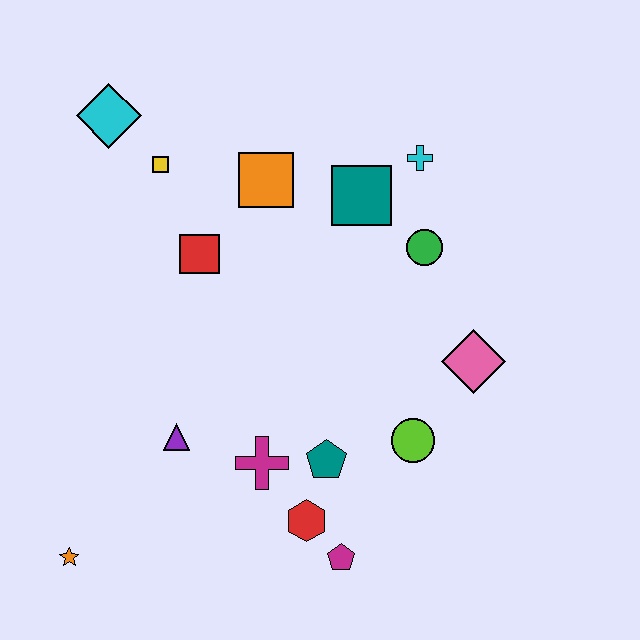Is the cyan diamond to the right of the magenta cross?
No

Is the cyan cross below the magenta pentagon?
No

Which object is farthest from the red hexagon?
The cyan diamond is farthest from the red hexagon.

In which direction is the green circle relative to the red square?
The green circle is to the right of the red square.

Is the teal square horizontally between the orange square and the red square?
No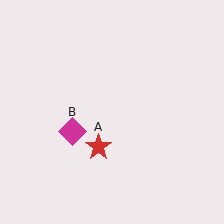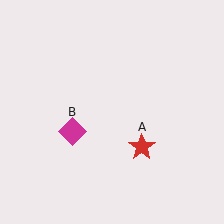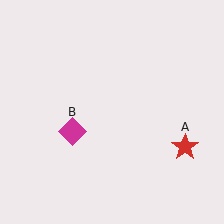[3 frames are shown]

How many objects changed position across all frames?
1 object changed position: red star (object A).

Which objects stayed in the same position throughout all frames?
Magenta diamond (object B) remained stationary.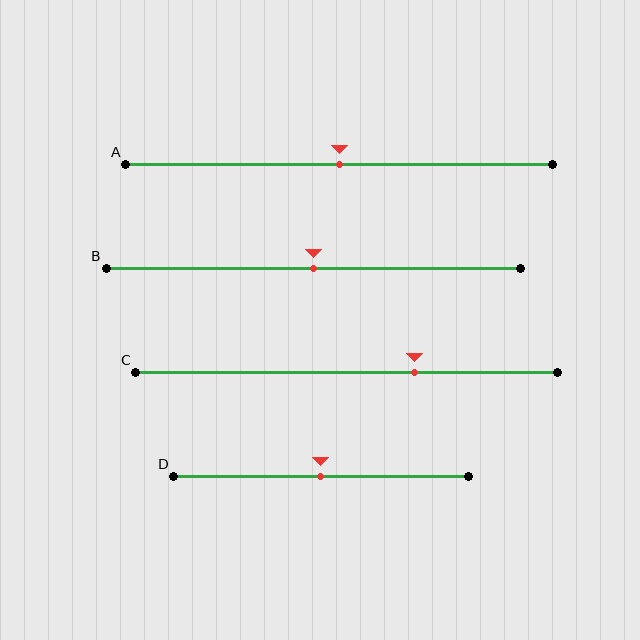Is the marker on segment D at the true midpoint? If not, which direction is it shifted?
Yes, the marker on segment D is at the true midpoint.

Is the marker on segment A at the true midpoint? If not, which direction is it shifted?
Yes, the marker on segment A is at the true midpoint.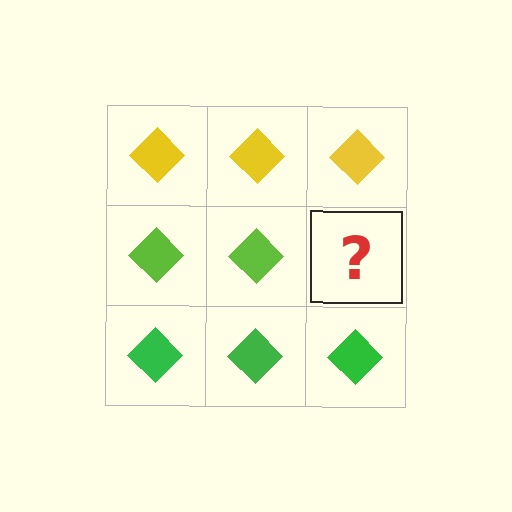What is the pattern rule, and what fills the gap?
The rule is that each row has a consistent color. The gap should be filled with a lime diamond.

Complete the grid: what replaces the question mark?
The question mark should be replaced with a lime diamond.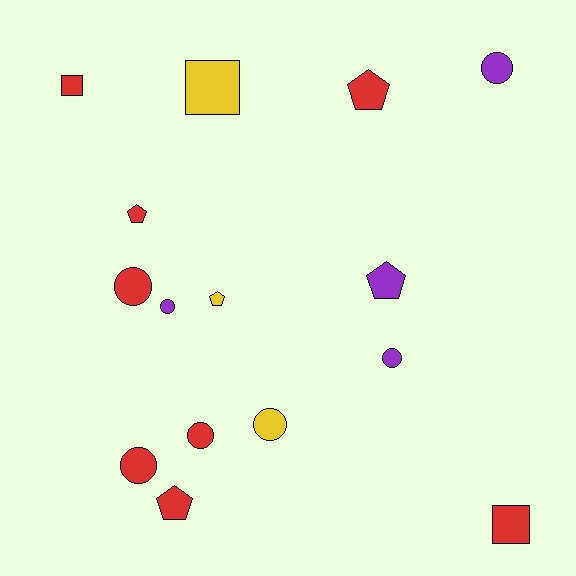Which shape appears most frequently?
Circle, with 7 objects.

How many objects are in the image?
There are 15 objects.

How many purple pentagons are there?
There is 1 purple pentagon.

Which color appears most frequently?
Red, with 8 objects.